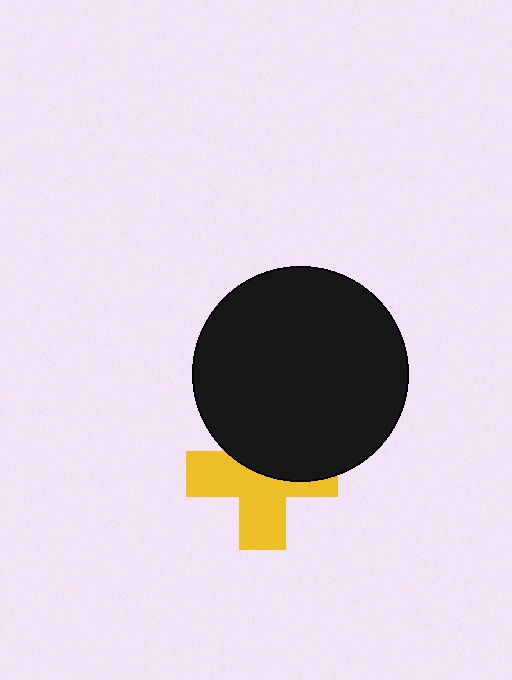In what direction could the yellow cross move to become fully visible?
The yellow cross could move down. That would shift it out from behind the black circle entirely.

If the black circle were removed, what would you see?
You would see the complete yellow cross.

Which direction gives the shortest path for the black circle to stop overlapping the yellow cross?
Moving up gives the shortest separation.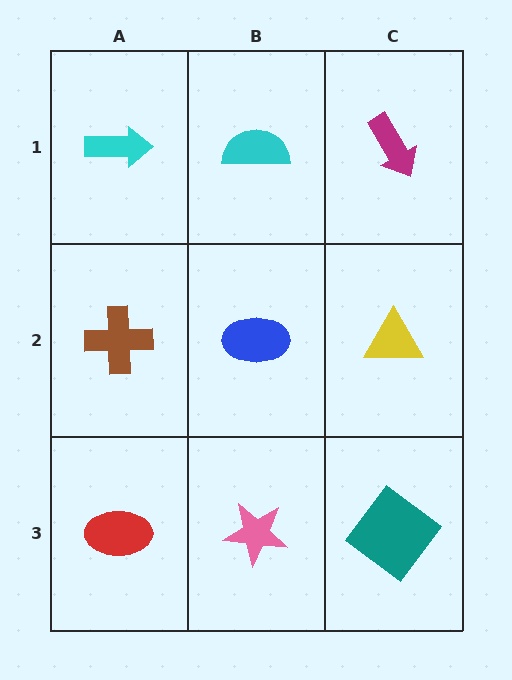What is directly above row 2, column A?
A cyan arrow.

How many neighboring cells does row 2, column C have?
3.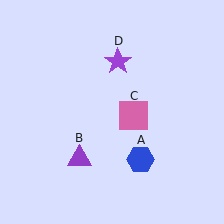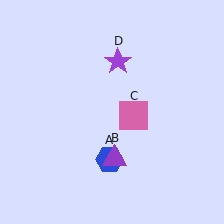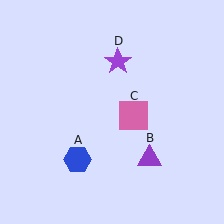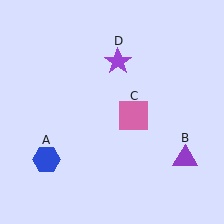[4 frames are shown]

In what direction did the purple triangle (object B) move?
The purple triangle (object B) moved right.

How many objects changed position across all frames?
2 objects changed position: blue hexagon (object A), purple triangle (object B).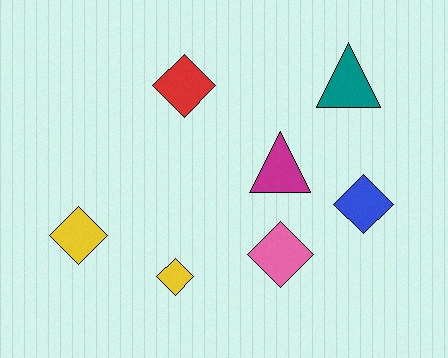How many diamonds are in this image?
There are 5 diamonds.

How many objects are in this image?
There are 7 objects.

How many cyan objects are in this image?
There are no cyan objects.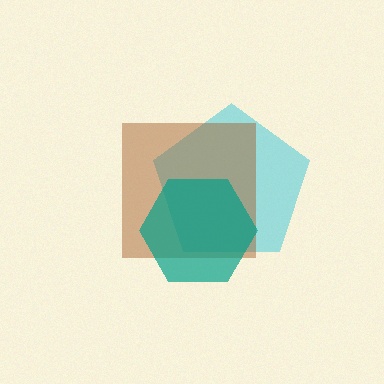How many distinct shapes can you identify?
There are 3 distinct shapes: a cyan pentagon, a brown square, a teal hexagon.